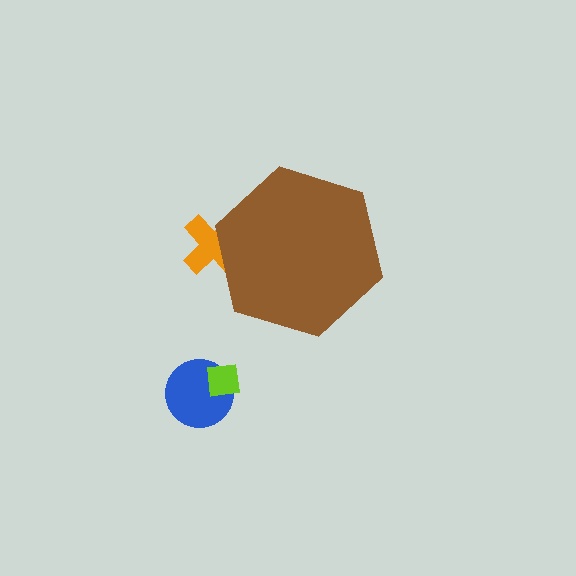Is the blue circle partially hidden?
No, the blue circle is fully visible.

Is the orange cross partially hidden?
Yes, the orange cross is partially hidden behind the brown hexagon.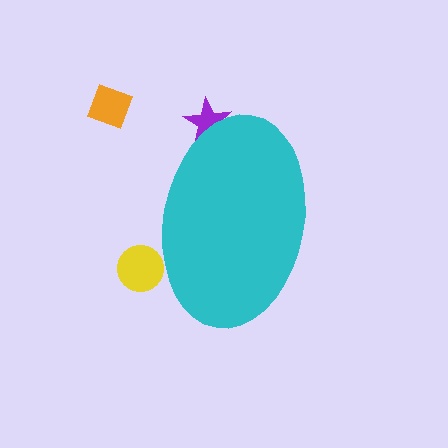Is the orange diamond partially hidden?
No, the orange diamond is fully visible.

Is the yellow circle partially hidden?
Yes, the yellow circle is partially hidden behind the cyan ellipse.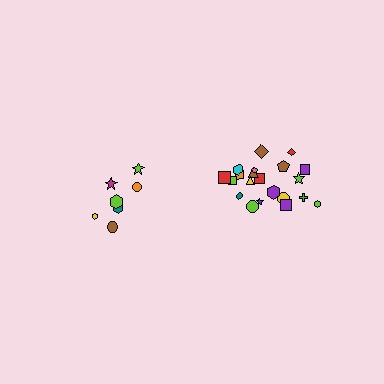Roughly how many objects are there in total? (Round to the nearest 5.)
Roughly 30 objects in total.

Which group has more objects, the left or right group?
The right group.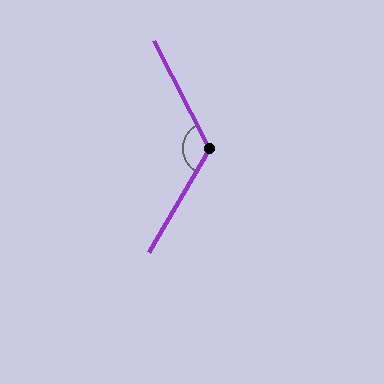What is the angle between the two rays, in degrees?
Approximately 122 degrees.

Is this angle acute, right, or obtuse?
It is obtuse.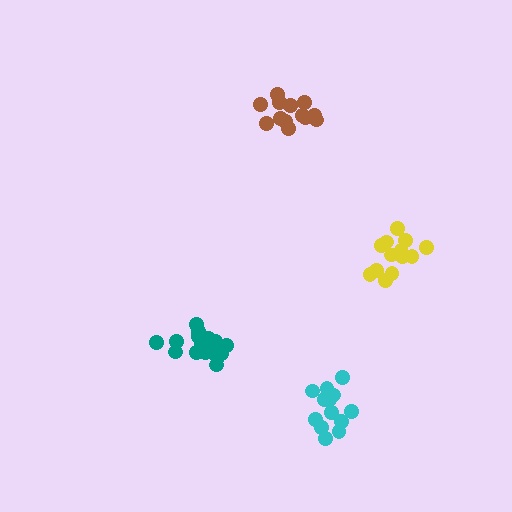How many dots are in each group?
Group 1: 13 dots, Group 2: 13 dots, Group 3: 17 dots, Group 4: 13 dots (56 total).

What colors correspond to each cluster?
The clusters are colored: brown, yellow, teal, cyan.